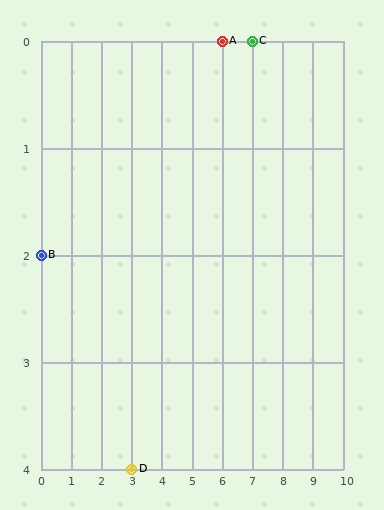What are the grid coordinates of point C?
Point C is at grid coordinates (7, 0).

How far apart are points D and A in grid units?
Points D and A are 3 columns and 4 rows apart (about 5.0 grid units diagonally).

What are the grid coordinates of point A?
Point A is at grid coordinates (6, 0).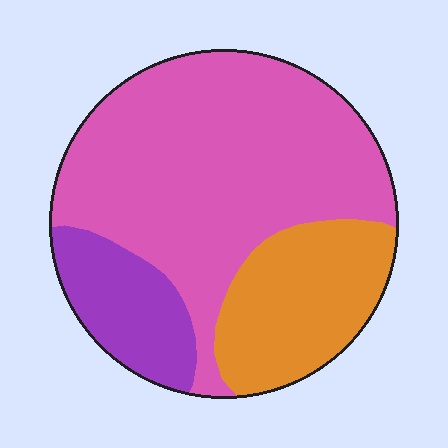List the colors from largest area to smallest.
From largest to smallest: pink, orange, purple.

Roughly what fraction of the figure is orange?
Orange covers around 25% of the figure.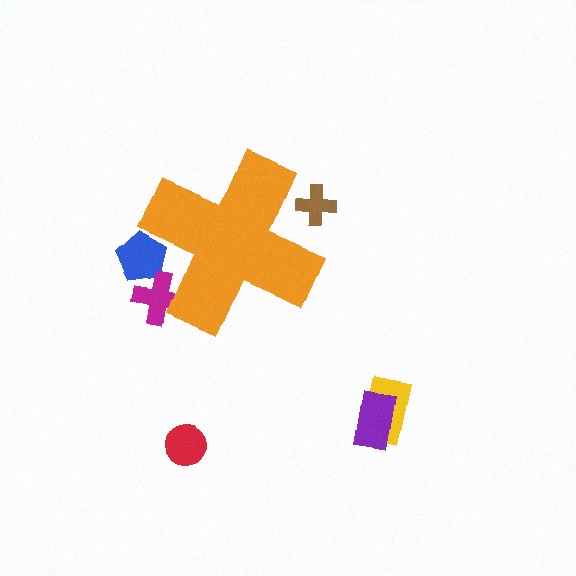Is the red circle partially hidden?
No, the red circle is fully visible.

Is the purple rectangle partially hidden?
No, the purple rectangle is fully visible.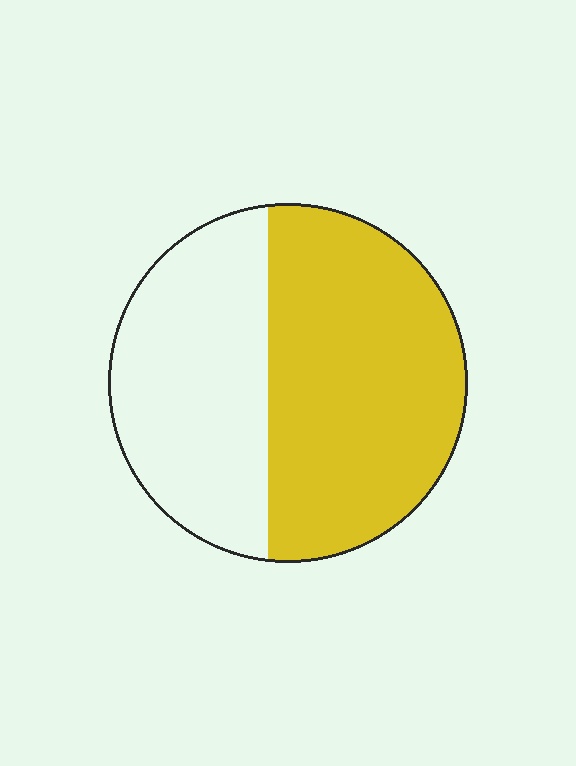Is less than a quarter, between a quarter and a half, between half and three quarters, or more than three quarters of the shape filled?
Between half and three quarters.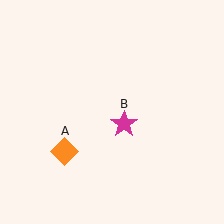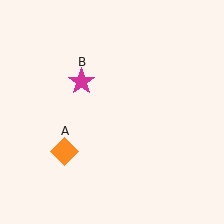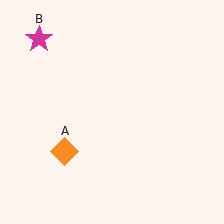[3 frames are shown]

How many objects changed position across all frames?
1 object changed position: magenta star (object B).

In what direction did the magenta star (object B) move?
The magenta star (object B) moved up and to the left.